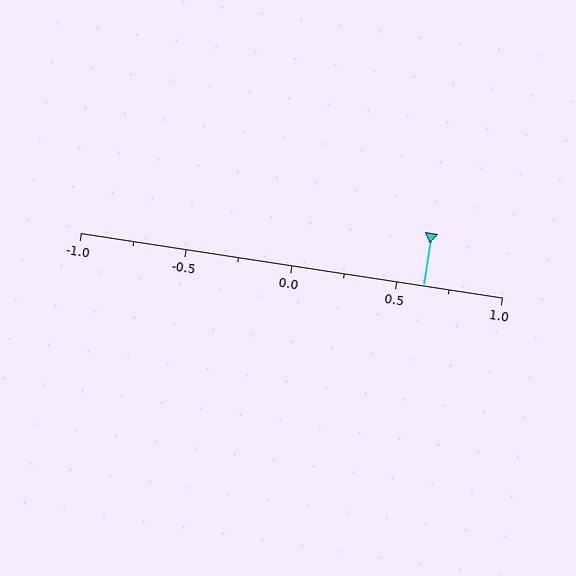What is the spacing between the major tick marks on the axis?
The major ticks are spaced 0.5 apart.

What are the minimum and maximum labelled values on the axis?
The axis runs from -1.0 to 1.0.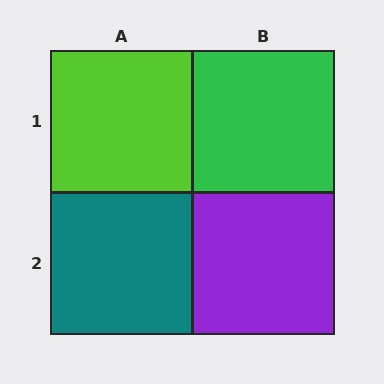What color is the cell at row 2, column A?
Teal.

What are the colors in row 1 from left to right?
Lime, green.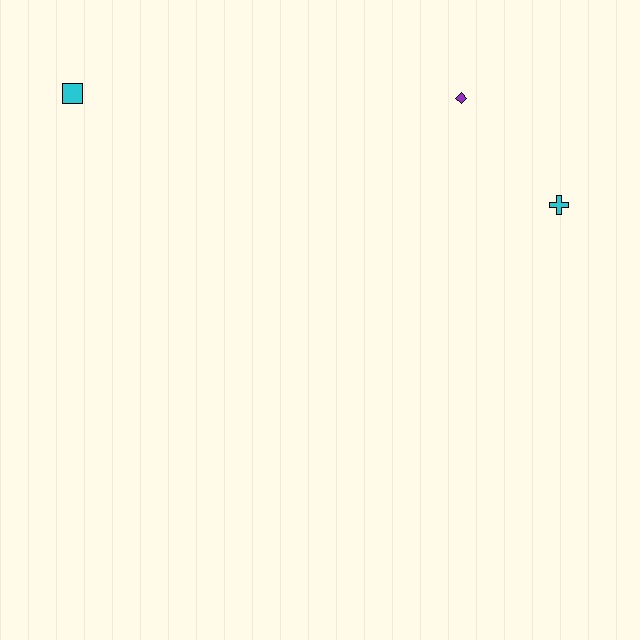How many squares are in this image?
There is 1 square.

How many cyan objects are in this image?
There are 2 cyan objects.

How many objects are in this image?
There are 3 objects.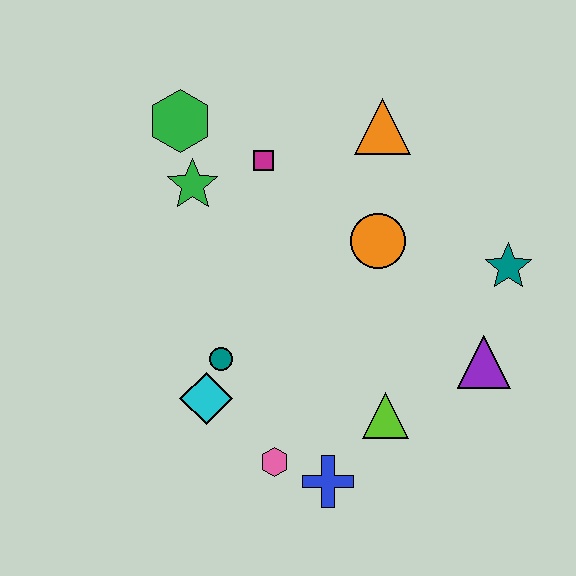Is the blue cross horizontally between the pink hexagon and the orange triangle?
Yes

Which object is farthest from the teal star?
The green hexagon is farthest from the teal star.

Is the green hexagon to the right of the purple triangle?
No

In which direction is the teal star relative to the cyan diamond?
The teal star is to the right of the cyan diamond.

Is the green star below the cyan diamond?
No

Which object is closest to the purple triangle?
The teal star is closest to the purple triangle.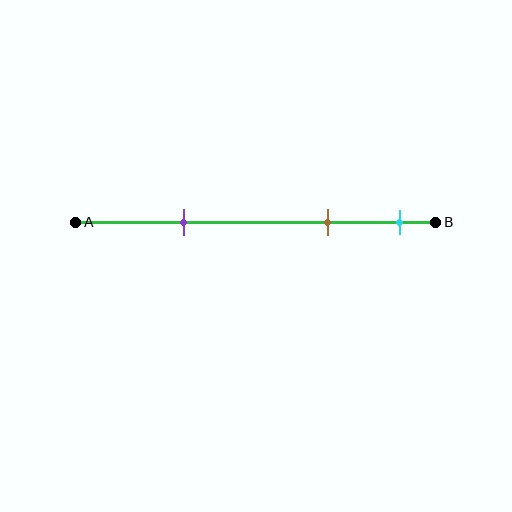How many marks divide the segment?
There are 3 marks dividing the segment.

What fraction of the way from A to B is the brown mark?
The brown mark is approximately 70% (0.7) of the way from A to B.